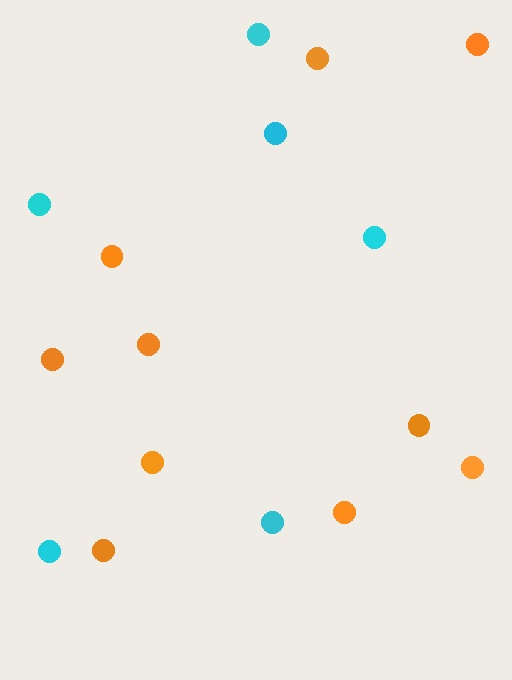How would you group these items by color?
There are 2 groups: one group of cyan circles (6) and one group of orange circles (10).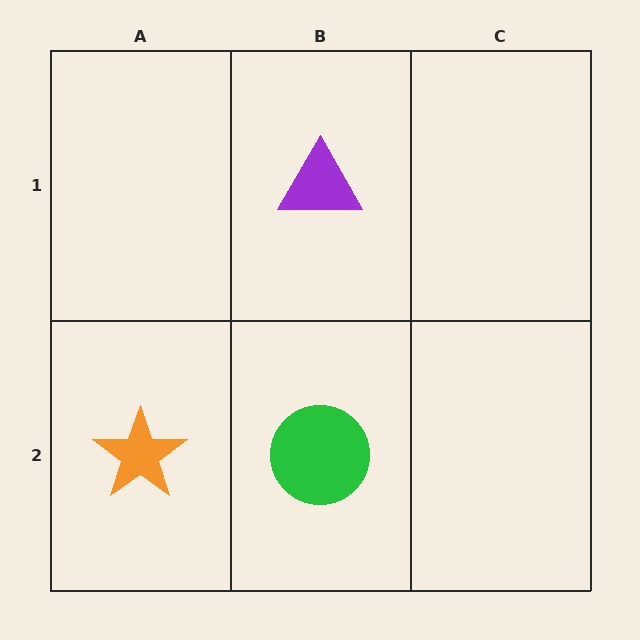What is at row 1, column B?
A purple triangle.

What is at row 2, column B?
A green circle.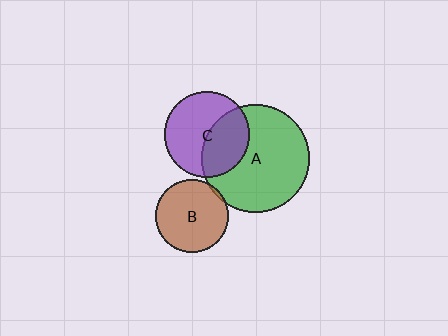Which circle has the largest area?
Circle A (green).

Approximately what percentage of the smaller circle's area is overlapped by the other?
Approximately 40%.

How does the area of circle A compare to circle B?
Approximately 2.2 times.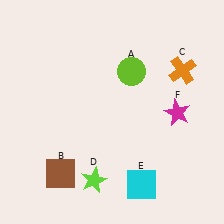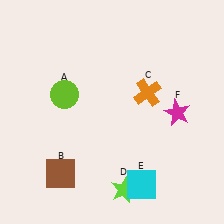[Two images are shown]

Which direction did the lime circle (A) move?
The lime circle (A) moved left.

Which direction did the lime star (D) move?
The lime star (D) moved right.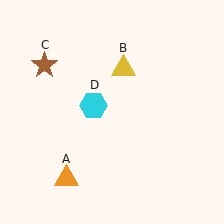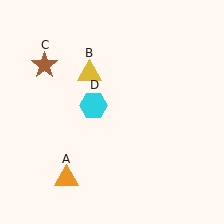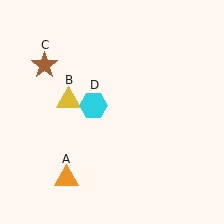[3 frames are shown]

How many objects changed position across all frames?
1 object changed position: yellow triangle (object B).